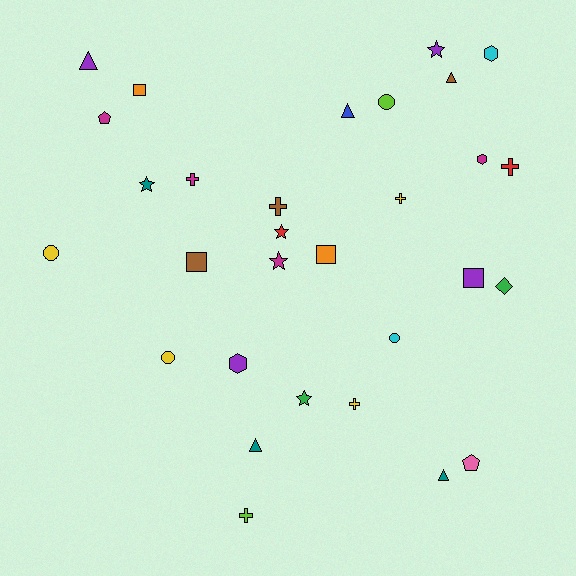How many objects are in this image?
There are 30 objects.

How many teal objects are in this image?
There are 3 teal objects.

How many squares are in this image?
There are 4 squares.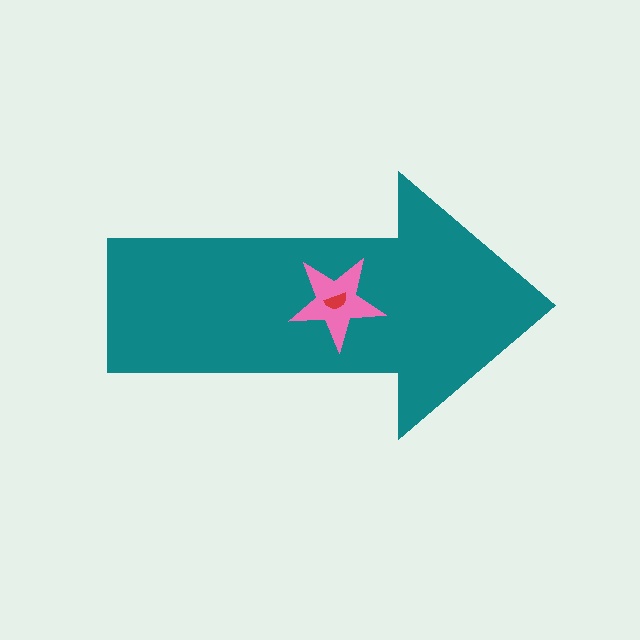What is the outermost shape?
The teal arrow.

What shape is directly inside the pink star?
The red semicircle.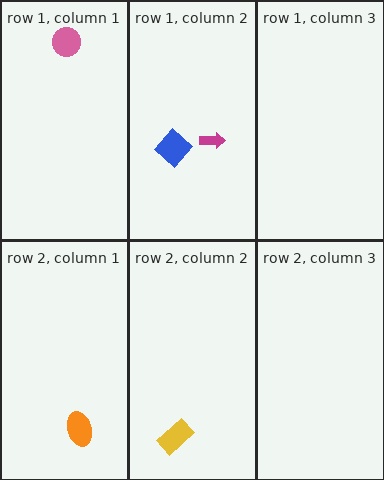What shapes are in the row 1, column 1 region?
The pink circle.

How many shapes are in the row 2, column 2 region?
1.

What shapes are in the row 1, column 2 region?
The blue diamond, the magenta arrow.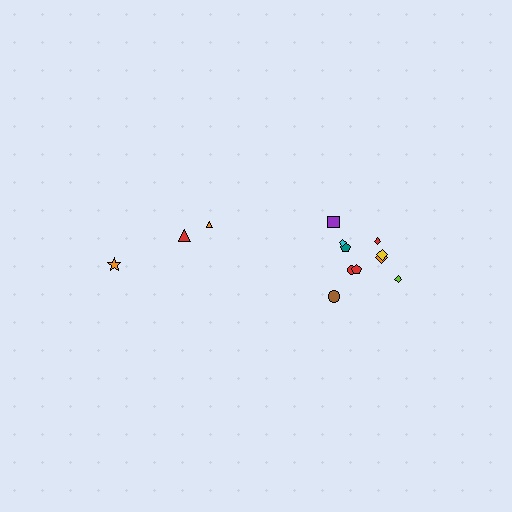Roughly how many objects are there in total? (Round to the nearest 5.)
Roughly 15 objects in total.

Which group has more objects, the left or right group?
The right group.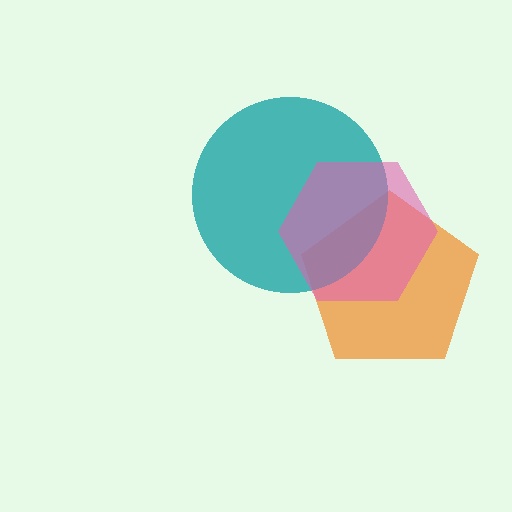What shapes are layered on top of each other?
The layered shapes are: an orange pentagon, a teal circle, a pink hexagon.